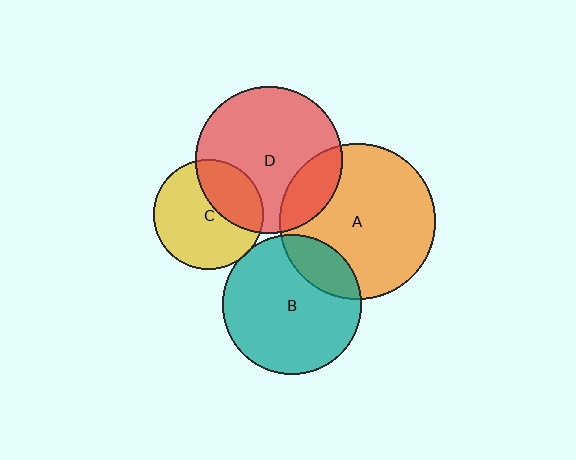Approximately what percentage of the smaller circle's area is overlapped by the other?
Approximately 20%.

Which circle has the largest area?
Circle A (orange).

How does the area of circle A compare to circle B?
Approximately 1.2 times.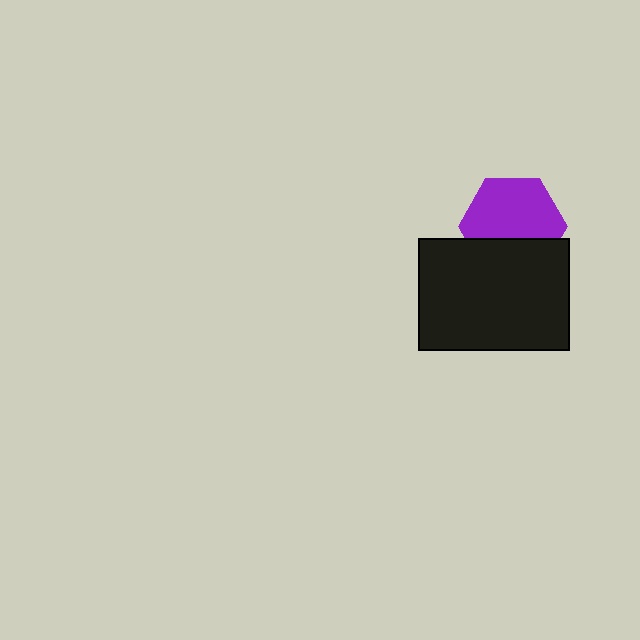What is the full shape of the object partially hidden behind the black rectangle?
The partially hidden object is a purple hexagon.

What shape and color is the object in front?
The object in front is a black rectangle.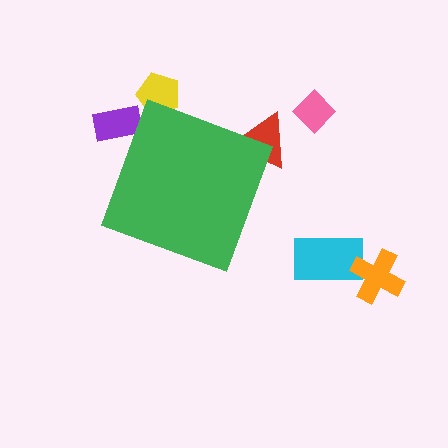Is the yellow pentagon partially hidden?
Yes, the yellow pentagon is partially hidden behind the green diamond.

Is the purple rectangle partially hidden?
Yes, the purple rectangle is partially hidden behind the green diamond.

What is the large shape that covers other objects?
A green diamond.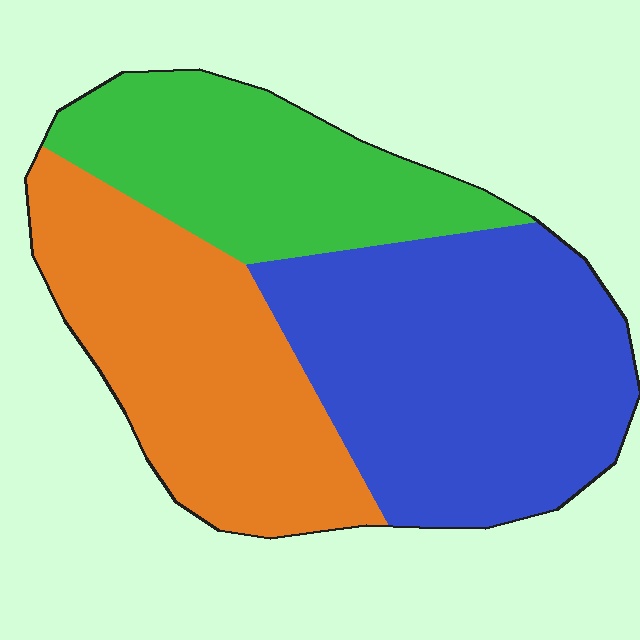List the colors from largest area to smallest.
From largest to smallest: blue, orange, green.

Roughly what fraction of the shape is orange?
Orange covers 33% of the shape.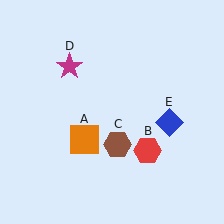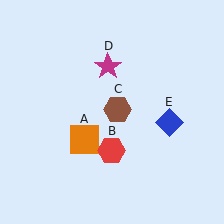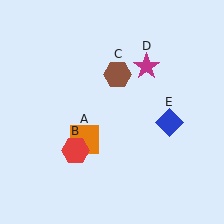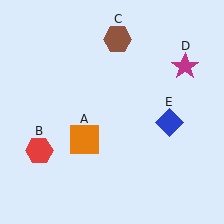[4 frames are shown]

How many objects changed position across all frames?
3 objects changed position: red hexagon (object B), brown hexagon (object C), magenta star (object D).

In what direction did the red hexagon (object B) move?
The red hexagon (object B) moved left.